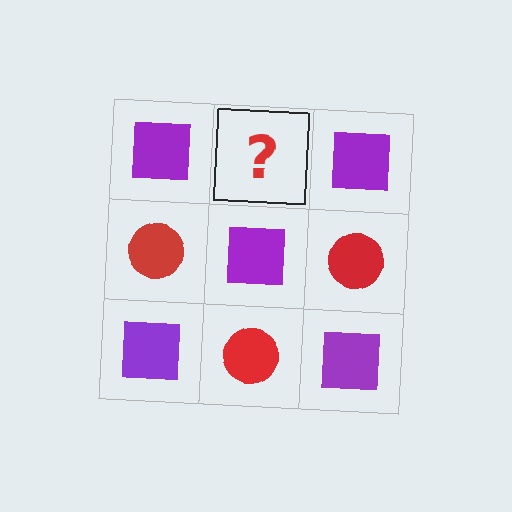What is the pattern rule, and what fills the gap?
The rule is that it alternates purple square and red circle in a checkerboard pattern. The gap should be filled with a red circle.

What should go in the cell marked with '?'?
The missing cell should contain a red circle.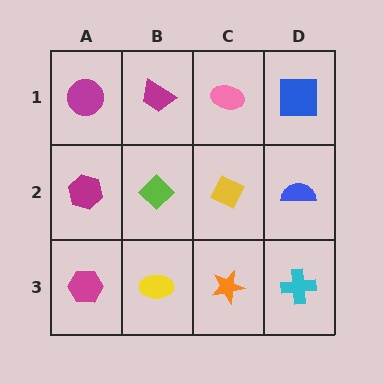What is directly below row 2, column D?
A cyan cross.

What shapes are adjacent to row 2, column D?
A blue square (row 1, column D), a cyan cross (row 3, column D), a yellow diamond (row 2, column C).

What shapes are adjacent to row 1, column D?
A blue semicircle (row 2, column D), a pink ellipse (row 1, column C).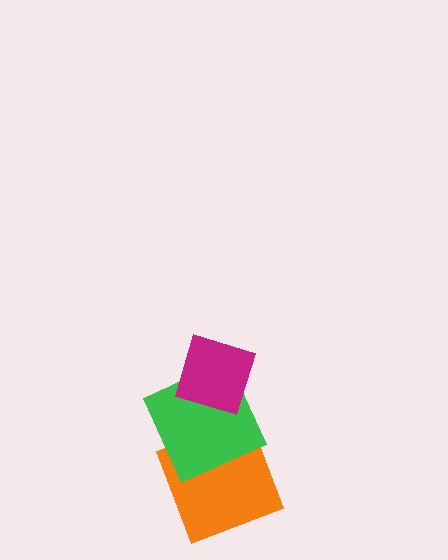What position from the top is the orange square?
The orange square is 3rd from the top.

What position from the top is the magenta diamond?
The magenta diamond is 1st from the top.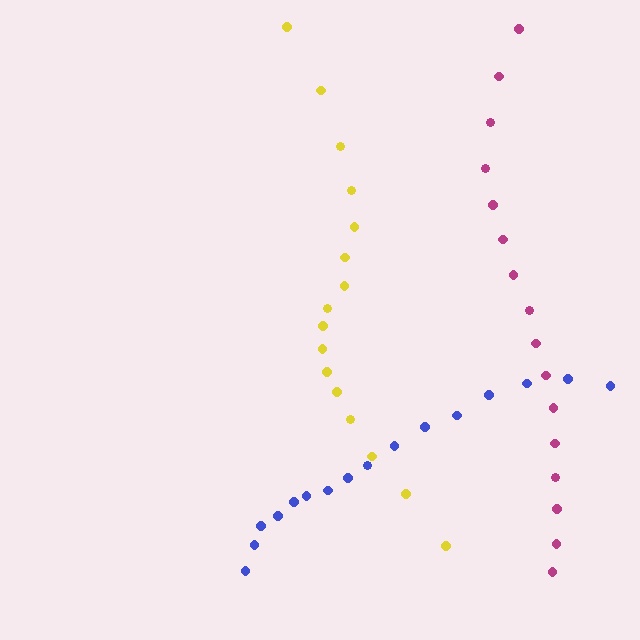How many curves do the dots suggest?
There are 3 distinct paths.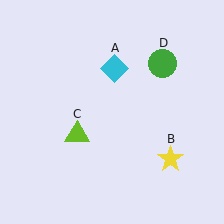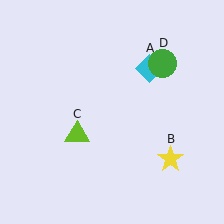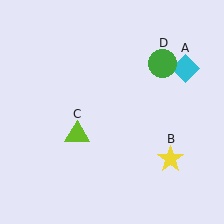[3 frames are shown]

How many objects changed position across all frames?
1 object changed position: cyan diamond (object A).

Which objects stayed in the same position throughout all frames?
Yellow star (object B) and lime triangle (object C) and green circle (object D) remained stationary.